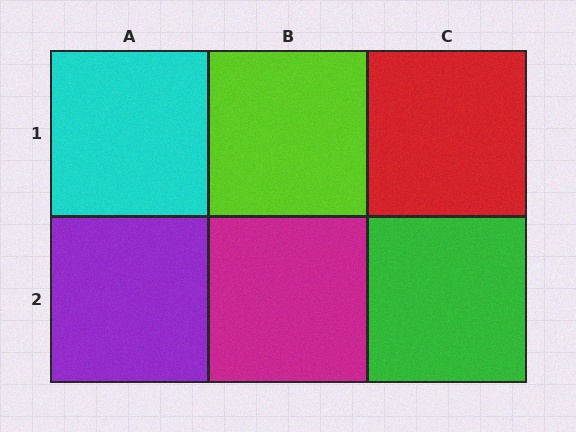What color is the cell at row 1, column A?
Cyan.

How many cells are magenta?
1 cell is magenta.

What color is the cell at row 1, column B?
Lime.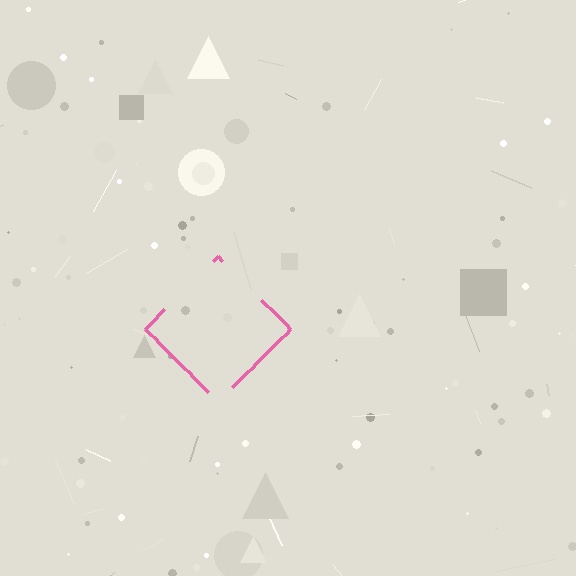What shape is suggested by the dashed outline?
The dashed outline suggests a diamond.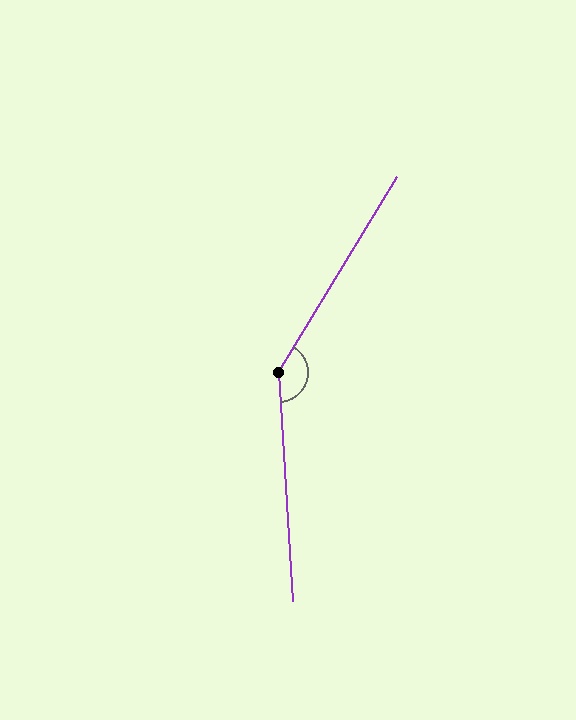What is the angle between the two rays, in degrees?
Approximately 145 degrees.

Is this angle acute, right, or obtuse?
It is obtuse.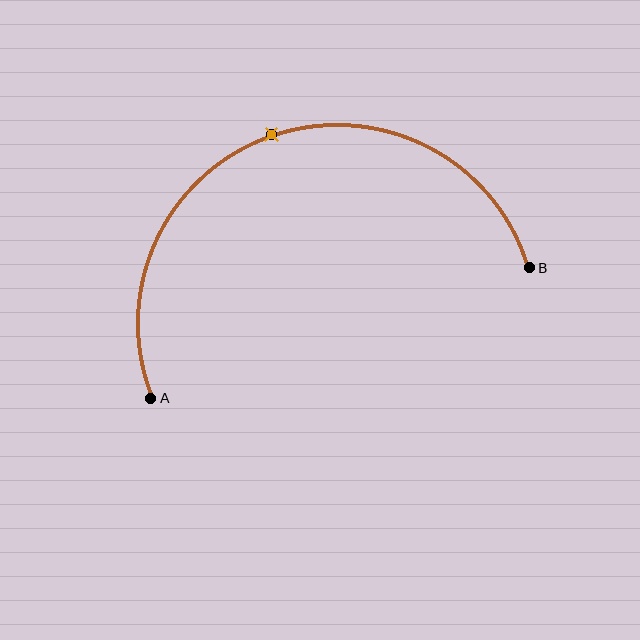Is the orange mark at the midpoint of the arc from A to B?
Yes. The orange mark lies on the arc at equal arc-length from both A and B — it is the arc midpoint.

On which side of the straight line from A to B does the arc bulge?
The arc bulges above the straight line connecting A and B.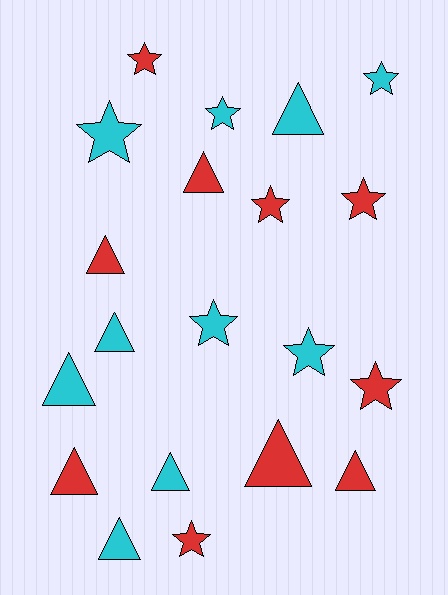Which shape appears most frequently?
Triangle, with 10 objects.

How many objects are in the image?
There are 20 objects.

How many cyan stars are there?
There are 5 cyan stars.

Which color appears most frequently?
Cyan, with 10 objects.